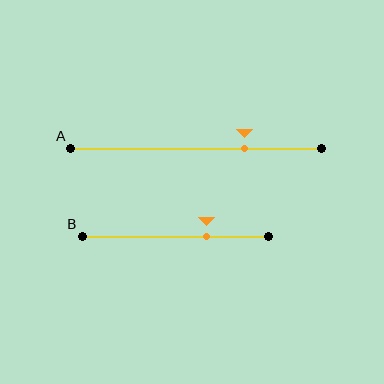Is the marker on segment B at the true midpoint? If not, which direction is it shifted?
No, the marker on segment B is shifted to the right by about 17% of the segment length.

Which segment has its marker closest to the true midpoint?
Segment B has its marker closest to the true midpoint.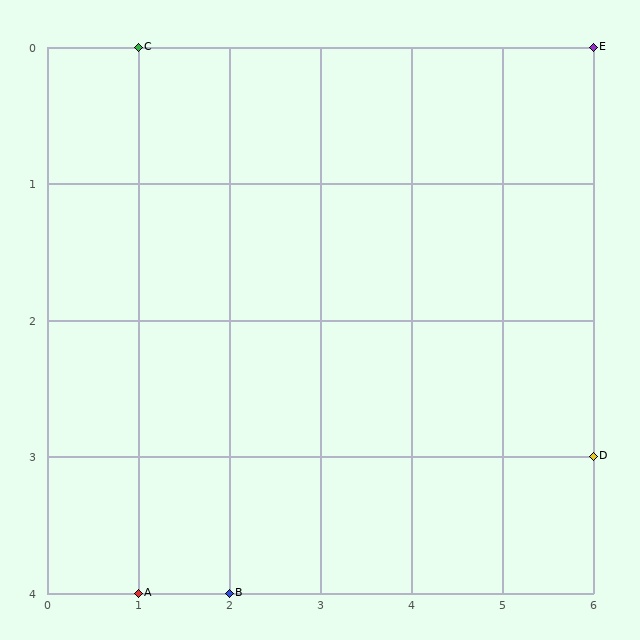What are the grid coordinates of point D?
Point D is at grid coordinates (6, 3).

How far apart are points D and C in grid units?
Points D and C are 5 columns and 3 rows apart (about 5.8 grid units diagonally).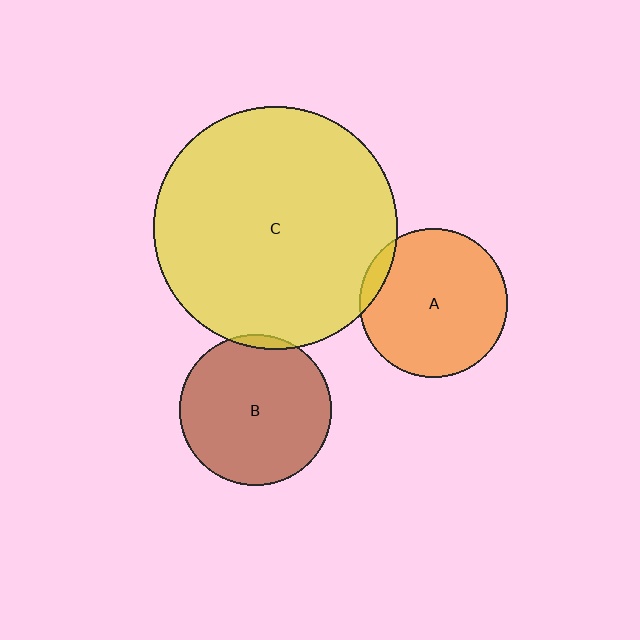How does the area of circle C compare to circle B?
Approximately 2.6 times.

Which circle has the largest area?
Circle C (yellow).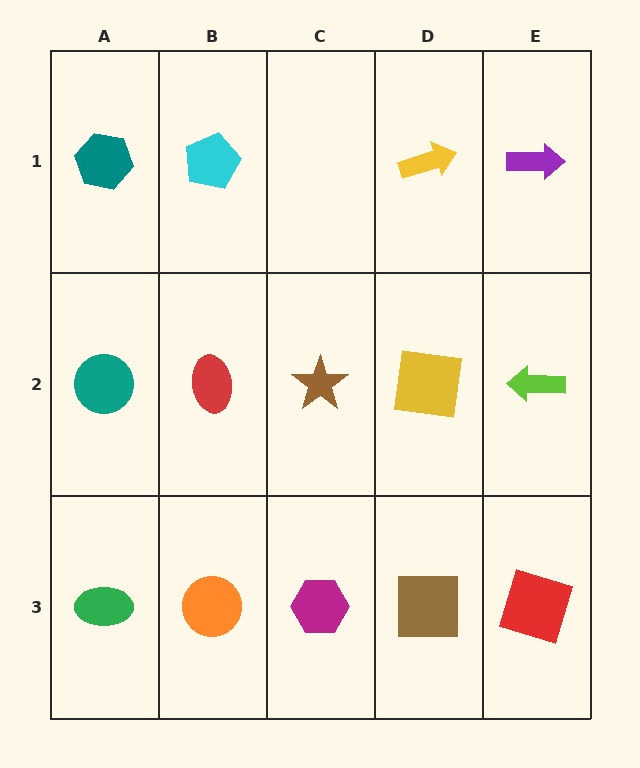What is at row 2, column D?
A yellow square.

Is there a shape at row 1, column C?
No, that cell is empty.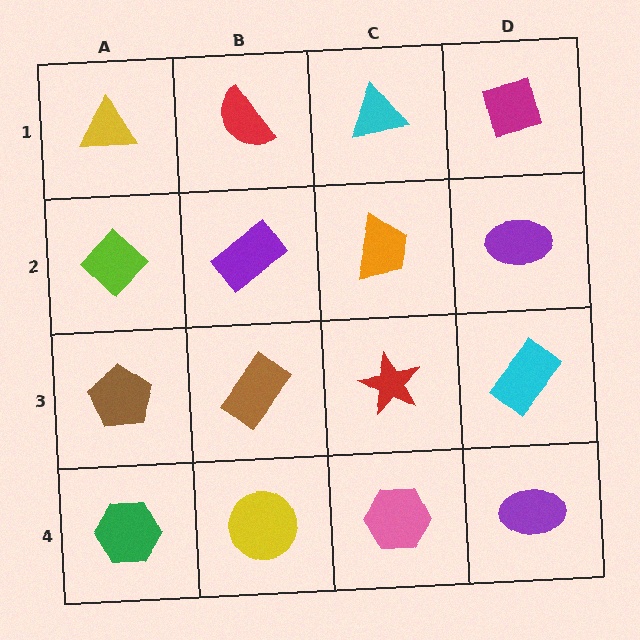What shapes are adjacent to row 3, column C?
An orange trapezoid (row 2, column C), a pink hexagon (row 4, column C), a brown rectangle (row 3, column B), a cyan rectangle (row 3, column D).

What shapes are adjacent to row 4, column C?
A red star (row 3, column C), a yellow circle (row 4, column B), a purple ellipse (row 4, column D).